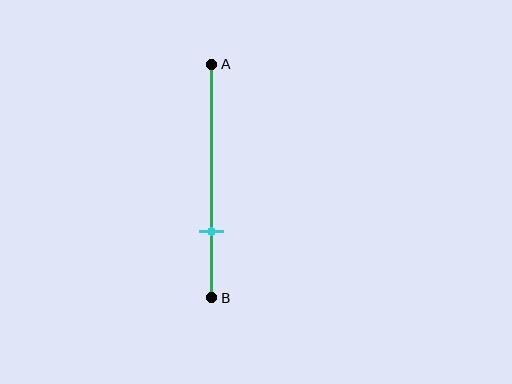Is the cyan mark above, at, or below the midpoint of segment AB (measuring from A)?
The cyan mark is below the midpoint of segment AB.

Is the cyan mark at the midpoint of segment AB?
No, the mark is at about 70% from A, not at the 50% midpoint.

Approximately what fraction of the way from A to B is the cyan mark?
The cyan mark is approximately 70% of the way from A to B.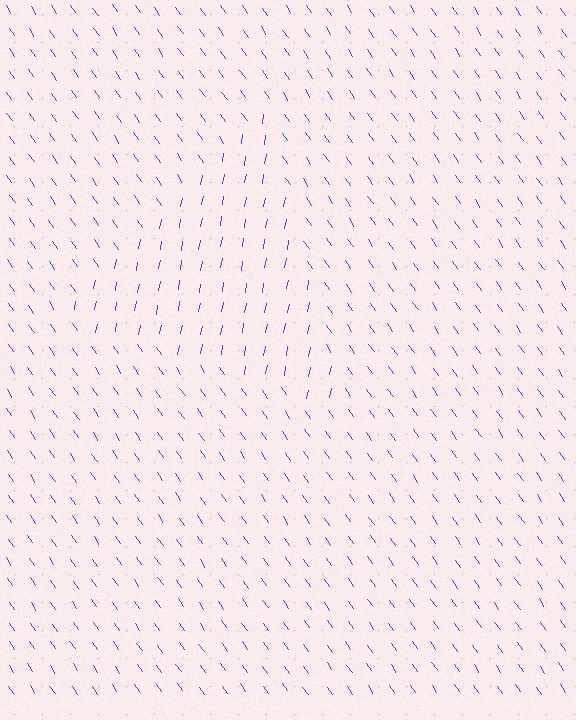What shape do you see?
I see a triangle.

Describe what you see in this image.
The image is filled with small blue line segments. A triangle region in the image has lines oriented differently from the surrounding lines, creating a visible texture boundary.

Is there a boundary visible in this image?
Yes, there is a texture boundary formed by a change in line orientation.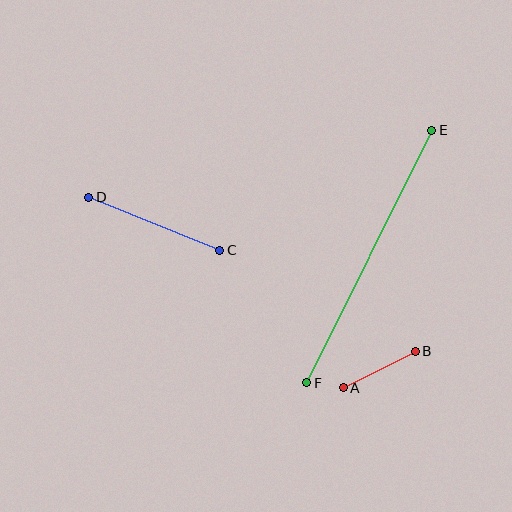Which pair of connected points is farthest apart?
Points E and F are farthest apart.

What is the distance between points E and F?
The distance is approximately 282 pixels.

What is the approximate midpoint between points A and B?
The midpoint is at approximately (379, 370) pixels.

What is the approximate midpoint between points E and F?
The midpoint is at approximately (369, 257) pixels.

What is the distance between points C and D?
The distance is approximately 141 pixels.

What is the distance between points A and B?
The distance is approximately 81 pixels.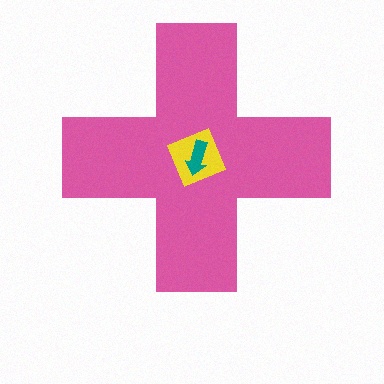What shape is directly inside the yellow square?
The teal arrow.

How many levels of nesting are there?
3.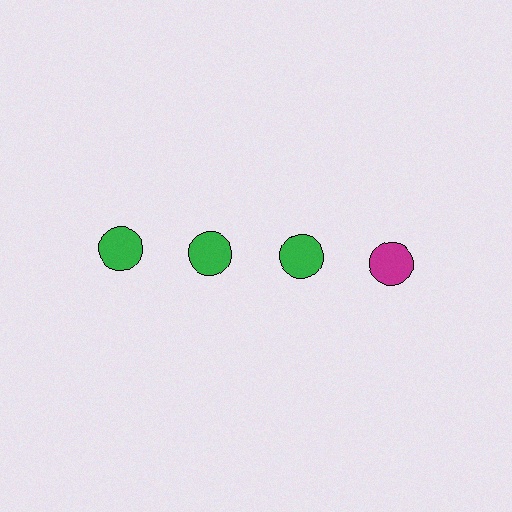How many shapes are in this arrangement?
There are 4 shapes arranged in a grid pattern.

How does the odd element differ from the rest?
It has a different color: magenta instead of green.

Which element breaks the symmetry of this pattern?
The magenta circle in the top row, second from right column breaks the symmetry. All other shapes are green circles.